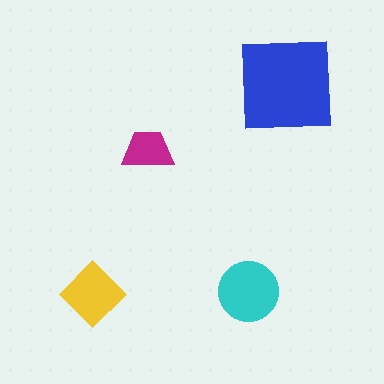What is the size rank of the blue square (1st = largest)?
1st.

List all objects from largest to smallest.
The blue square, the cyan circle, the yellow diamond, the magenta trapezoid.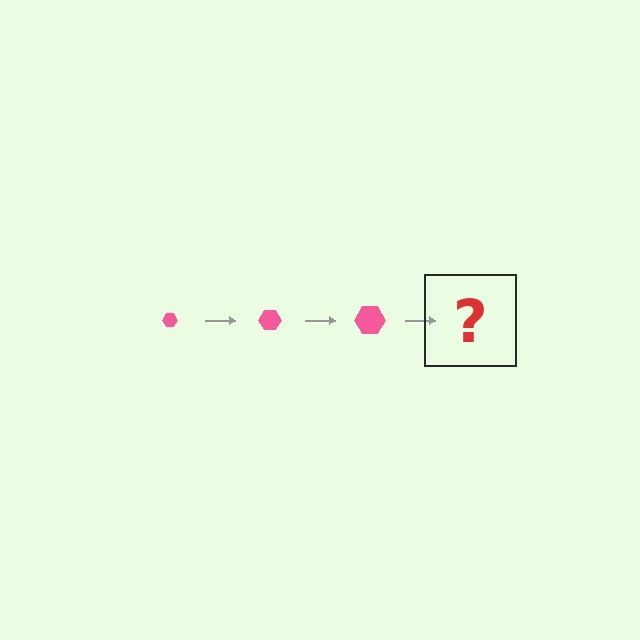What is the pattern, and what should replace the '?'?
The pattern is that the hexagon gets progressively larger each step. The '?' should be a pink hexagon, larger than the previous one.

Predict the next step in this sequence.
The next step is a pink hexagon, larger than the previous one.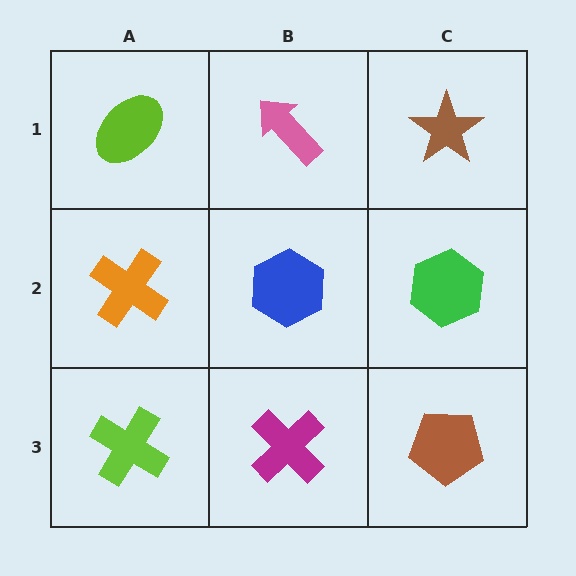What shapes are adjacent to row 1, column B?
A blue hexagon (row 2, column B), a lime ellipse (row 1, column A), a brown star (row 1, column C).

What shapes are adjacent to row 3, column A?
An orange cross (row 2, column A), a magenta cross (row 3, column B).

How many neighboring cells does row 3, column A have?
2.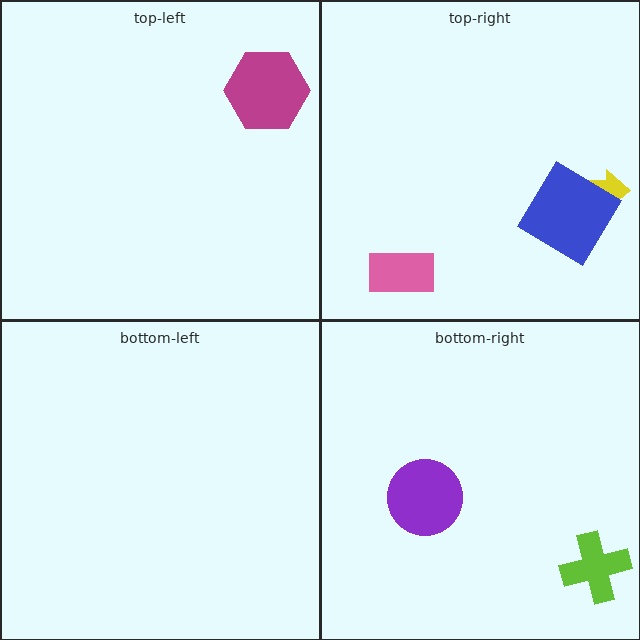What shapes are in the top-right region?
The yellow arrow, the pink rectangle, the blue diamond.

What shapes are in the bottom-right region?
The purple circle, the lime cross.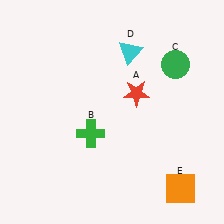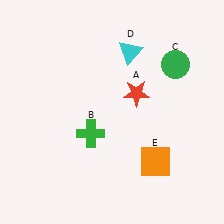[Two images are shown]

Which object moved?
The orange square (E) moved up.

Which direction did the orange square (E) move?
The orange square (E) moved up.